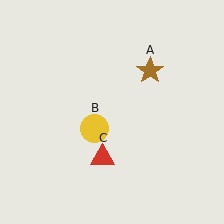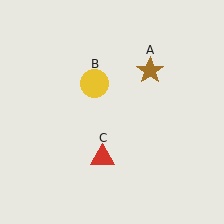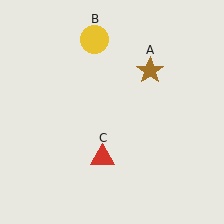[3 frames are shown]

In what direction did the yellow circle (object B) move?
The yellow circle (object B) moved up.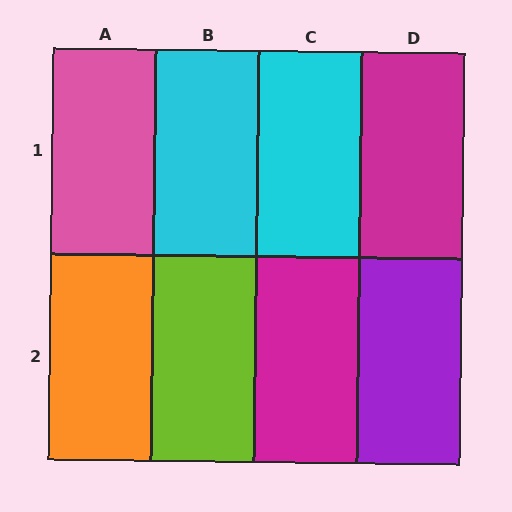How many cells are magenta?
2 cells are magenta.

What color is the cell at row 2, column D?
Purple.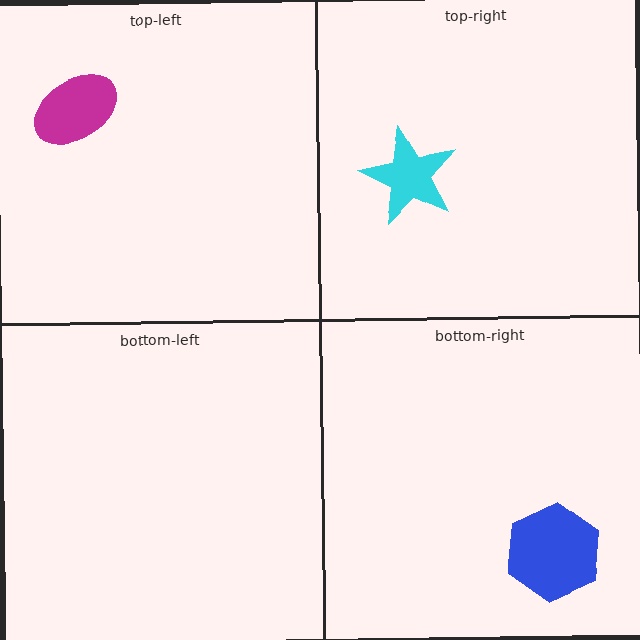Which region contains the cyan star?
The top-right region.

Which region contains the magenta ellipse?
The top-left region.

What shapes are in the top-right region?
The cyan star.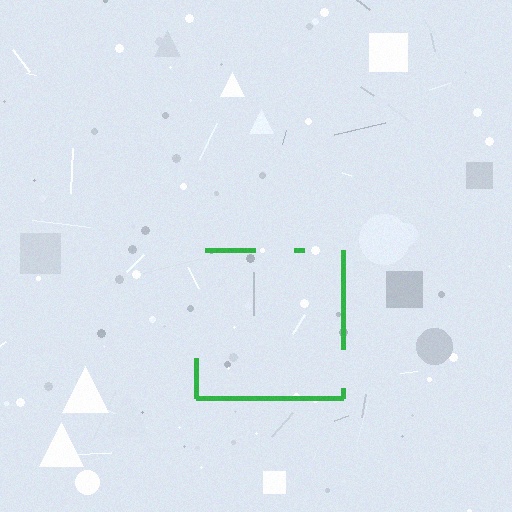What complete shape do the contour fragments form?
The contour fragments form a square.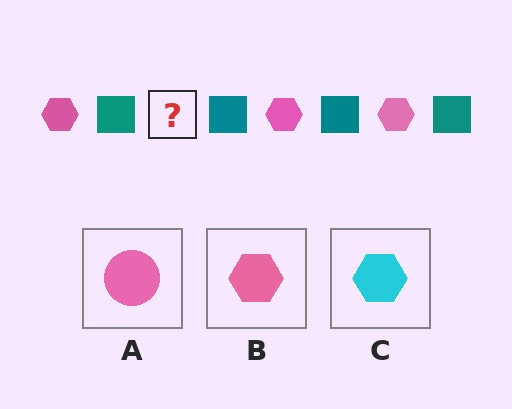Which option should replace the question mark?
Option B.